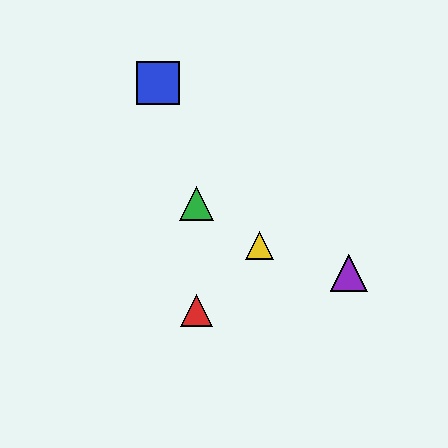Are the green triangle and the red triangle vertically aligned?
Yes, both are at x≈196.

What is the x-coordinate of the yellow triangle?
The yellow triangle is at x≈260.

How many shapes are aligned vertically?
2 shapes (the red triangle, the green triangle) are aligned vertically.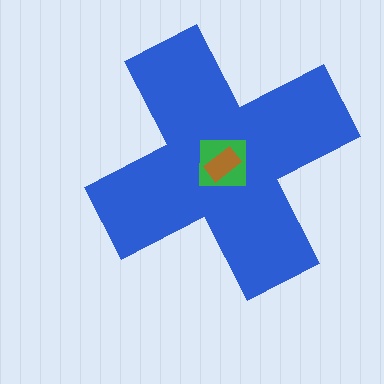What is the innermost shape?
The brown rectangle.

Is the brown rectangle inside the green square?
Yes.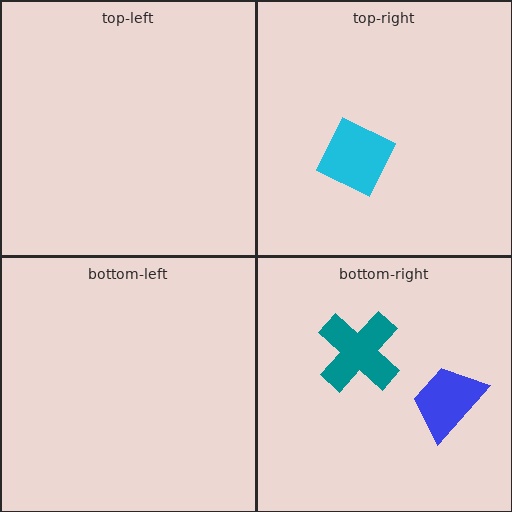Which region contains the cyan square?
The top-right region.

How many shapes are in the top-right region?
1.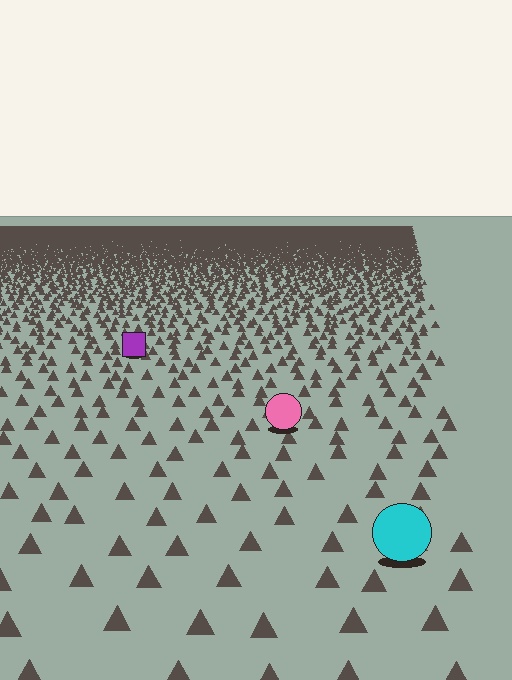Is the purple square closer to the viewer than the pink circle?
No. The pink circle is closer — you can tell from the texture gradient: the ground texture is coarser near it.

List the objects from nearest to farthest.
From nearest to farthest: the cyan circle, the pink circle, the purple square.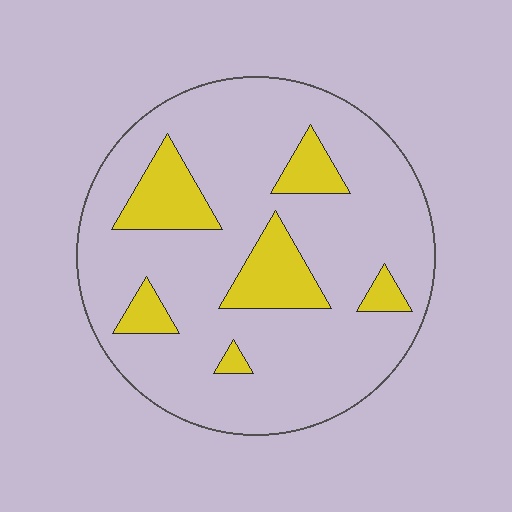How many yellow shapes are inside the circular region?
6.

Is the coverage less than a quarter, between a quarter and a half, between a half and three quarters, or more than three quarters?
Less than a quarter.